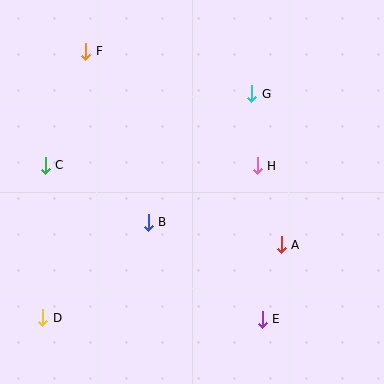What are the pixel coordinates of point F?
Point F is at (86, 51).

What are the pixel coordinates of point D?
Point D is at (43, 318).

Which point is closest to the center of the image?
Point B at (148, 222) is closest to the center.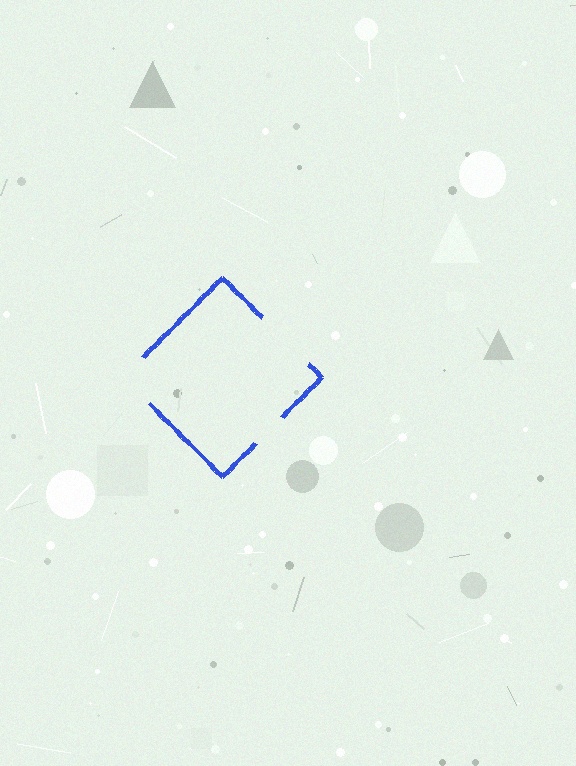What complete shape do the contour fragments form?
The contour fragments form a diamond.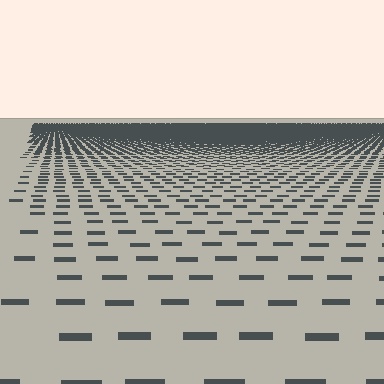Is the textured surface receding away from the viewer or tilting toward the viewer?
The surface is receding away from the viewer. Texture elements get smaller and denser toward the top.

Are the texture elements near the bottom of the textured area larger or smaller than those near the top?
Larger. Near the bottom, elements are closer to the viewer and appear at a bigger on-screen size.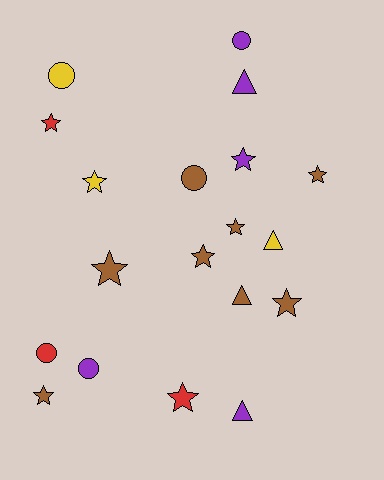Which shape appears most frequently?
Star, with 10 objects.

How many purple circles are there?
There are 2 purple circles.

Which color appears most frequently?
Brown, with 8 objects.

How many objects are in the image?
There are 19 objects.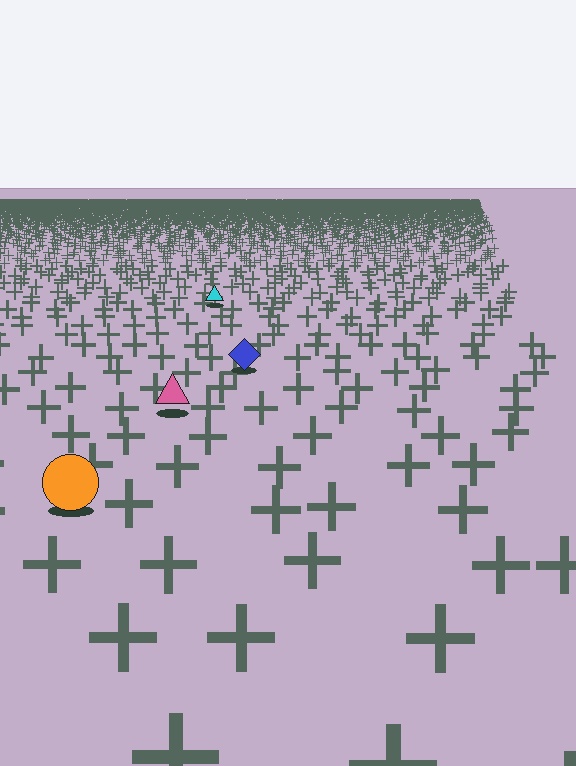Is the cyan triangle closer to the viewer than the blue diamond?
No. The blue diamond is closer — you can tell from the texture gradient: the ground texture is coarser near it.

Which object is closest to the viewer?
The orange circle is closest. The texture marks near it are larger and more spread out.